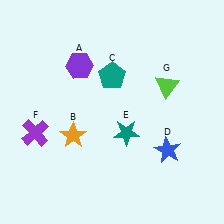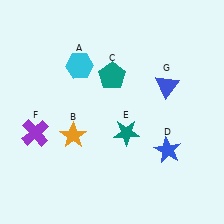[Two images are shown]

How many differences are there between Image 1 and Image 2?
There are 2 differences between the two images.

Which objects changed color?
A changed from purple to cyan. G changed from lime to blue.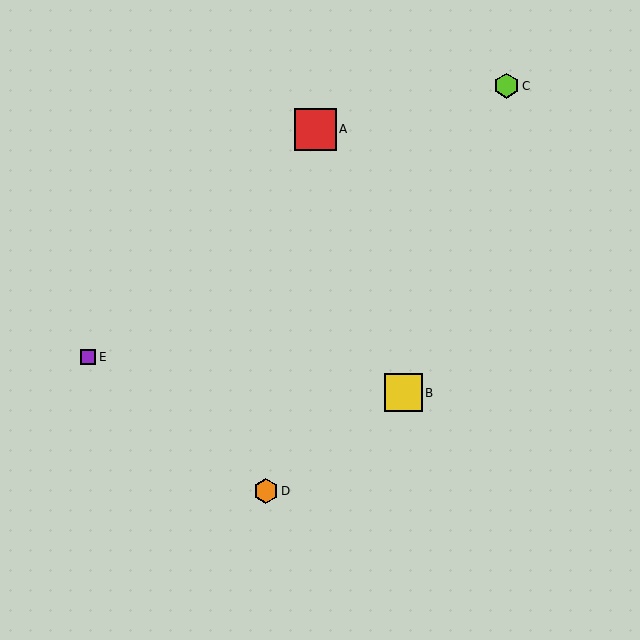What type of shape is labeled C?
Shape C is a lime hexagon.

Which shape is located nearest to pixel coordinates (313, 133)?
The red square (labeled A) at (316, 129) is nearest to that location.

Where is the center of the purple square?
The center of the purple square is at (88, 357).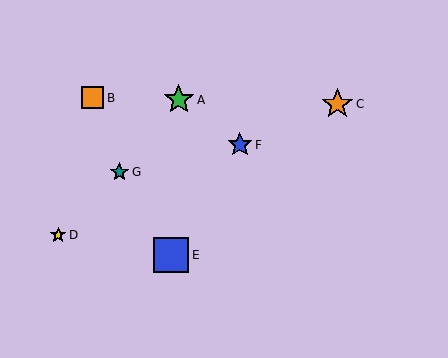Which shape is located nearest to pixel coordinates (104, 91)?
The orange square (labeled B) at (93, 98) is nearest to that location.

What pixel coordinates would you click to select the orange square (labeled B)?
Click at (93, 98) to select the orange square B.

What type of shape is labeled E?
Shape E is a blue square.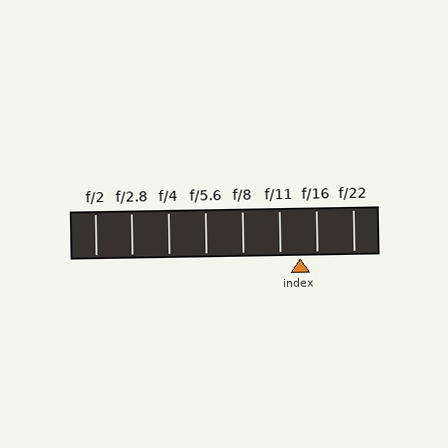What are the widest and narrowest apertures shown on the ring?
The widest aperture shown is f/2 and the narrowest is f/22.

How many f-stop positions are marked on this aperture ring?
There are 8 f-stop positions marked.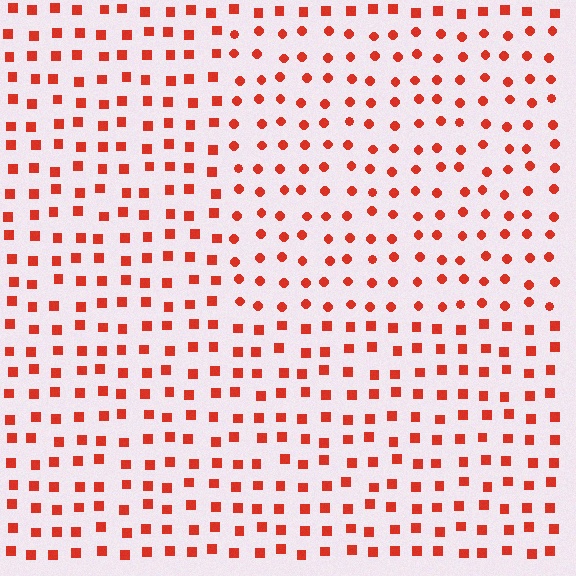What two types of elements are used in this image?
The image uses circles inside the rectangle region and squares outside it.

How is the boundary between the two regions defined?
The boundary is defined by a change in element shape: circles inside vs. squares outside. All elements share the same color and spacing.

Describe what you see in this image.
The image is filled with small red elements arranged in a uniform grid. A rectangle-shaped region contains circles, while the surrounding area contains squares. The boundary is defined purely by the change in element shape.